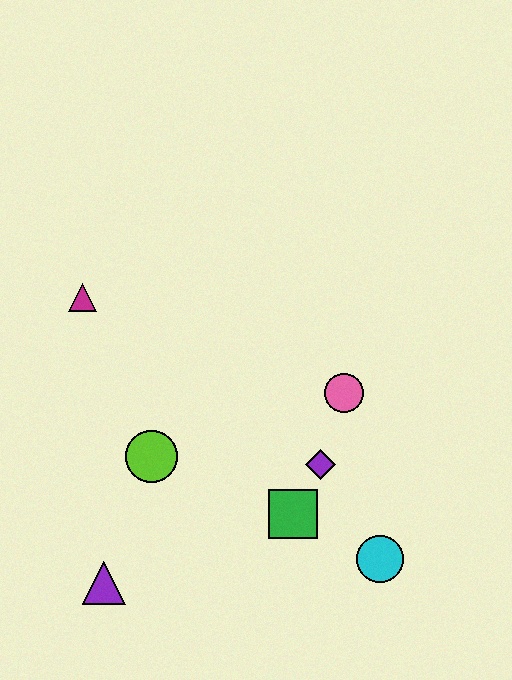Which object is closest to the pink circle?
The purple diamond is closest to the pink circle.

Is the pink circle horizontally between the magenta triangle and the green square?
No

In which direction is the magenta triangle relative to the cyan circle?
The magenta triangle is to the left of the cyan circle.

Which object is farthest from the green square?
The magenta triangle is farthest from the green square.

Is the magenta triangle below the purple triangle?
No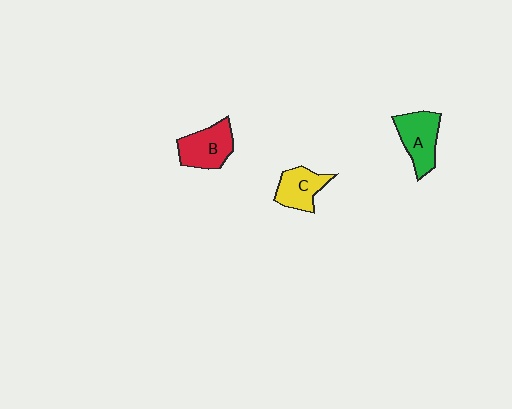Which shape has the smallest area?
Shape C (yellow).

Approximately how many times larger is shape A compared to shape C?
Approximately 1.2 times.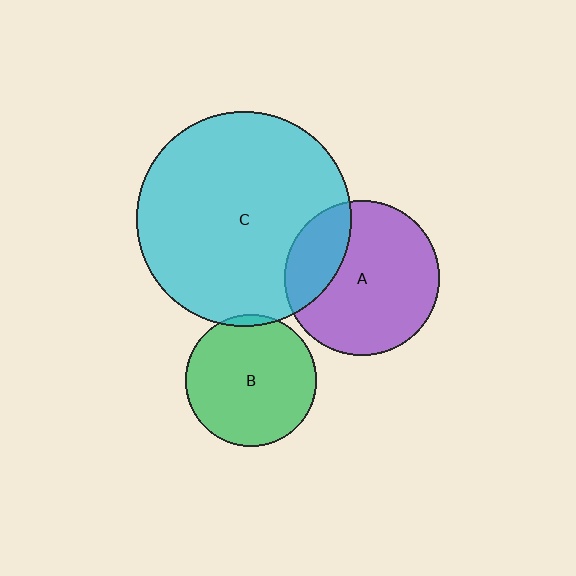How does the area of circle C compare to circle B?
Approximately 2.7 times.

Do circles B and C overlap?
Yes.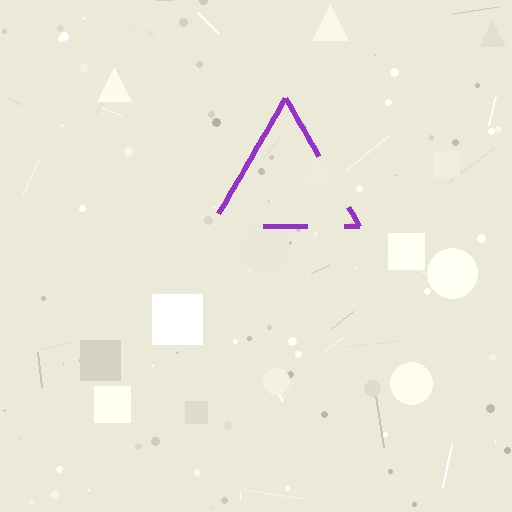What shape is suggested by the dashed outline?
The dashed outline suggests a triangle.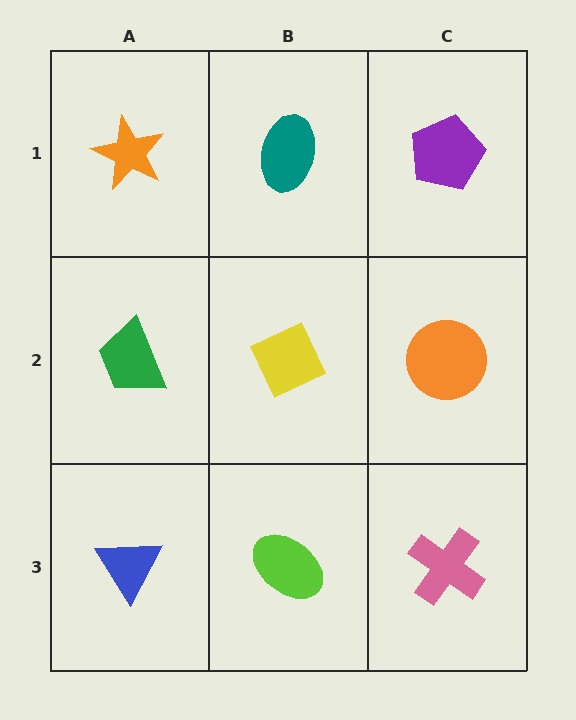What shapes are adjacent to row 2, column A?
An orange star (row 1, column A), a blue triangle (row 3, column A), a yellow diamond (row 2, column B).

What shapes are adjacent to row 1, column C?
An orange circle (row 2, column C), a teal ellipse (row 1, column B).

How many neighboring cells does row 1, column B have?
3.